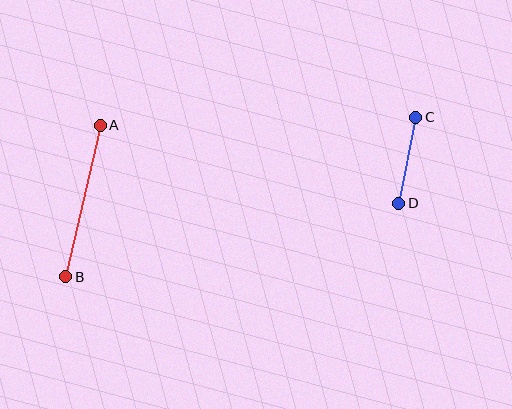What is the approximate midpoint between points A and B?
The midpoint is at approximately (83, 201) pixels.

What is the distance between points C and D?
The distance is approximately 88 pixels.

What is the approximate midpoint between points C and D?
The midpoint is at approximately (407, 160) pixels.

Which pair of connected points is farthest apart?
Points A and B are farthest apart.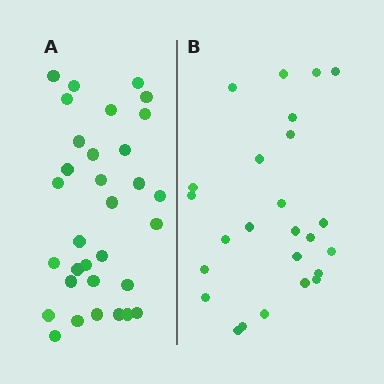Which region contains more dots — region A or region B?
Region A (the left region) has more dots.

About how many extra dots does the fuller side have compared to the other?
Region A has roughly 8 or so more dots than region B.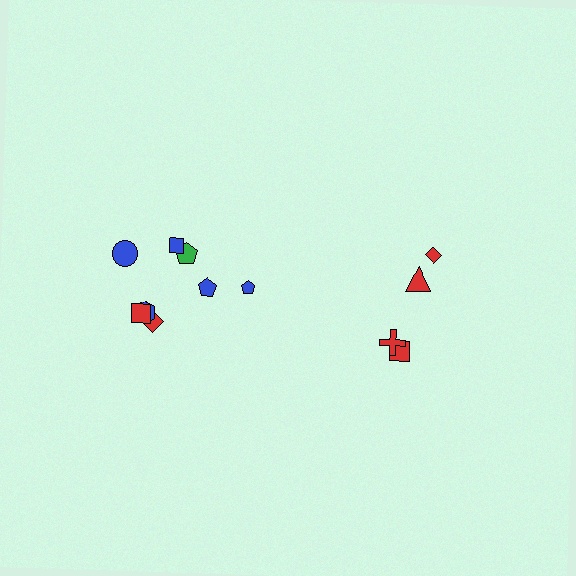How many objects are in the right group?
There are 4 objects.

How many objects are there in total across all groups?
There are 12 objects.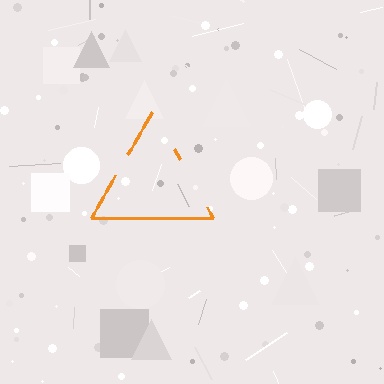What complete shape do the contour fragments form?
The contour fragments form a triangle.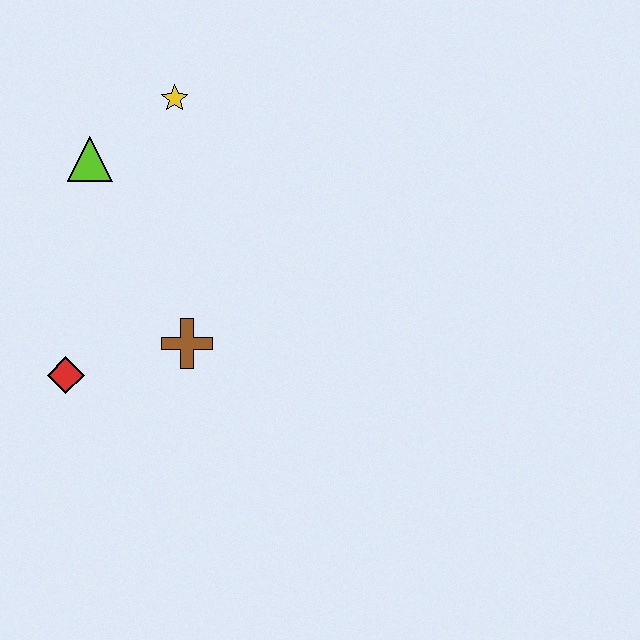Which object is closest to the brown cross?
The red diamond is closest to the brown cross.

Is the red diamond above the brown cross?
No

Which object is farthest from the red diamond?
The yellow star is farthest from the red diamond.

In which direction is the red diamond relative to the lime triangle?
The red diamond is below the lime triangle.